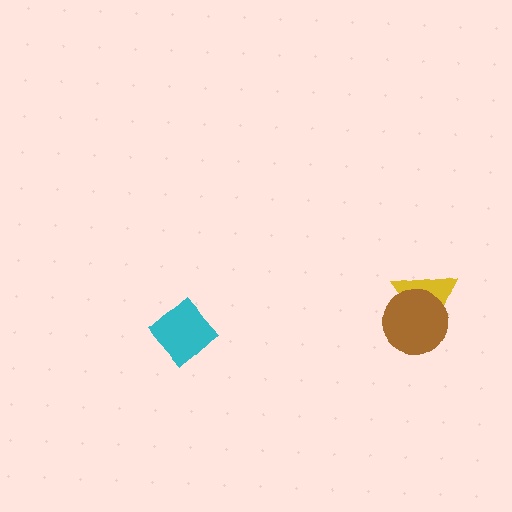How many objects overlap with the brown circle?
1 object overlaps with the brown circle.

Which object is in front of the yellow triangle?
The brown circle is in front of the yellow triangle.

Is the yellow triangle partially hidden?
Yes, it is partially covered by another shape.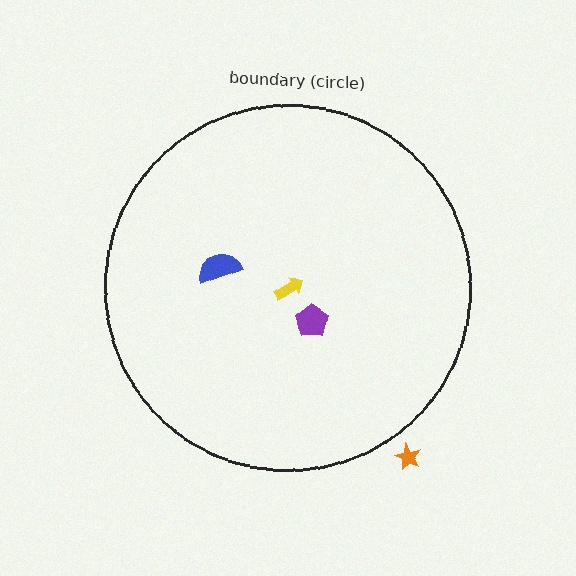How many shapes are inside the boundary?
3 inside, 1 outside.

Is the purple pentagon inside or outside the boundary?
Inside.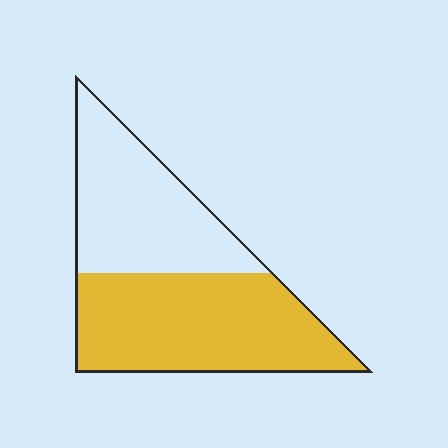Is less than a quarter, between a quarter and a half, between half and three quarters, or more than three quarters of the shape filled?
Between half and three quarters.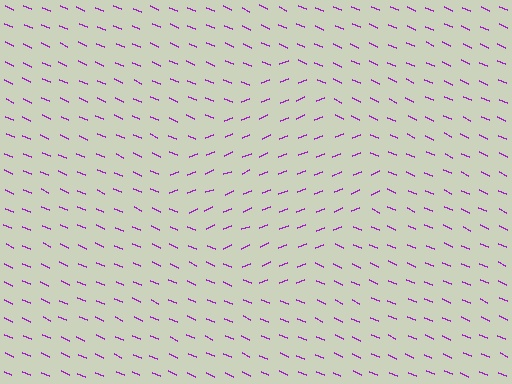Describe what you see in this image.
The image is filled with small purple line segments. A diamond region in the image has lines oriented differently from the surrounding lines, creating a visible texture boundary.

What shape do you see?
I see a diamond.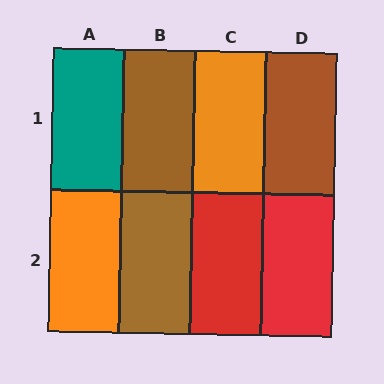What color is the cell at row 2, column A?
Orange.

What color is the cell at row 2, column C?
Red.